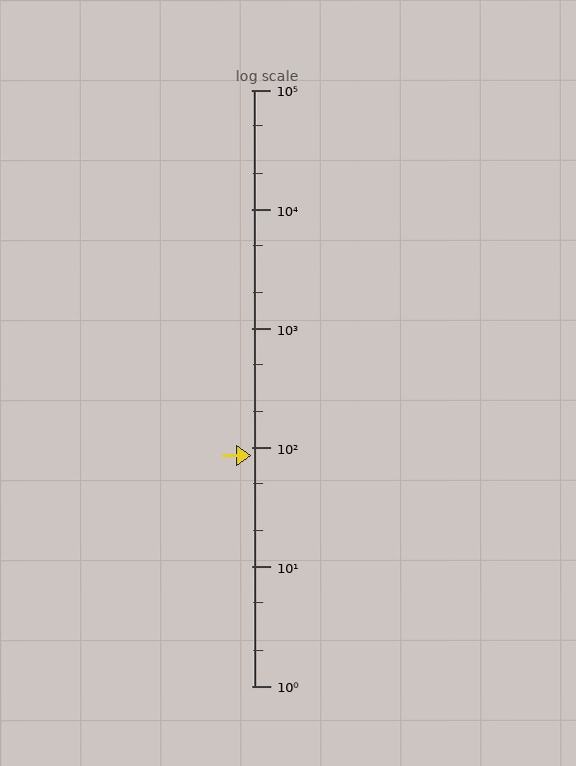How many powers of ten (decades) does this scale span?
The scale spans 5 decades, from 1 to 100000.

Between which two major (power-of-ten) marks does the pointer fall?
The pointer is between 10 and 100.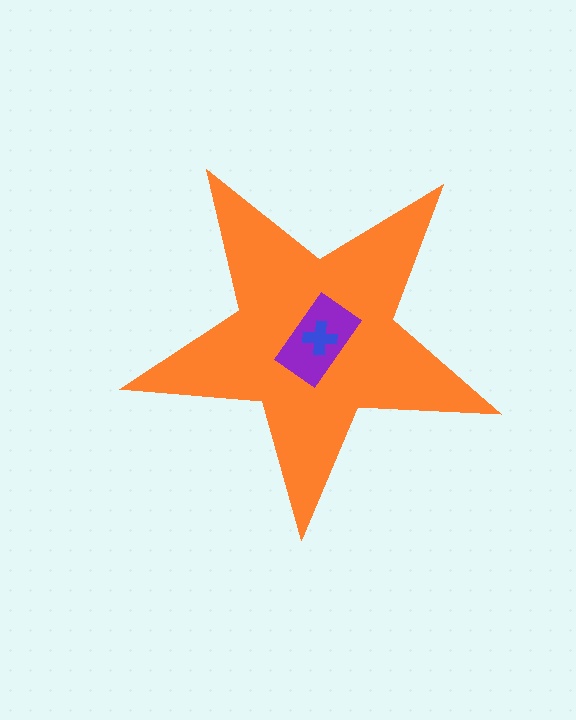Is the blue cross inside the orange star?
Yes.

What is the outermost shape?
The orange star.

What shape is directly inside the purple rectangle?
The blue cross.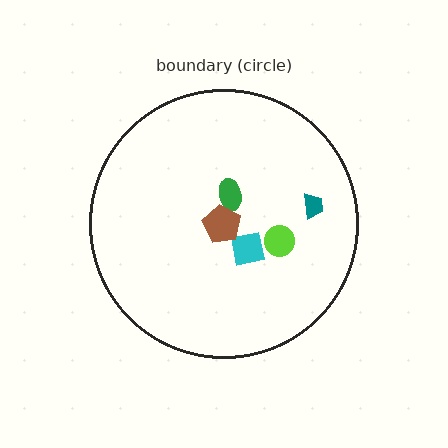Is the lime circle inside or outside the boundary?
Inside.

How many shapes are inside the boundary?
5 inside, 0 outside.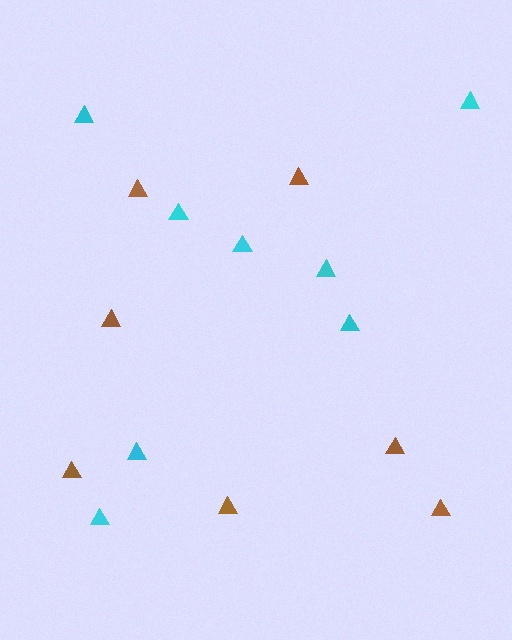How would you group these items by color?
There are 2 groups: one group of brown triangles (7) and one group of cyan triangles (8).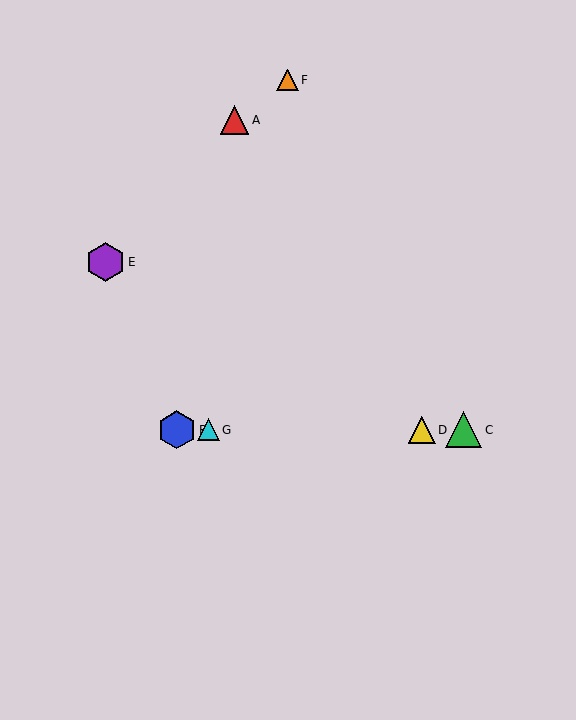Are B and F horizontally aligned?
No, B is at y≈430 and F is at y≈80.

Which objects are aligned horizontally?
Objects B, C, D, G are aligned horizontally.